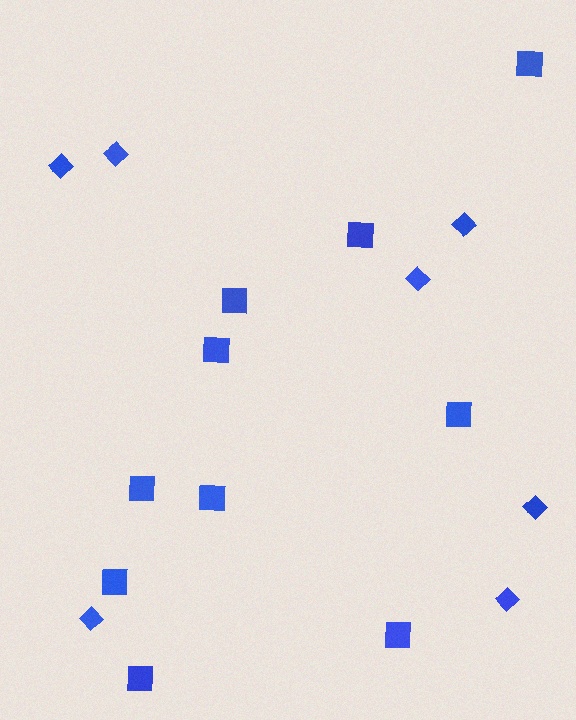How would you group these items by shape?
There are 2 groups: one group of squares (10) and one group of diamonds (7).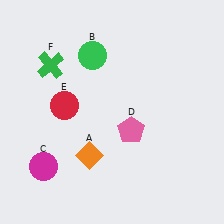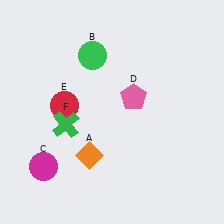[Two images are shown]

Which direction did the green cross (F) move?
The green cross (F) moved down.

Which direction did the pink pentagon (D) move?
The pink pentagon (D) moved up.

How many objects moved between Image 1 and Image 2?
2 objects moved between the two images.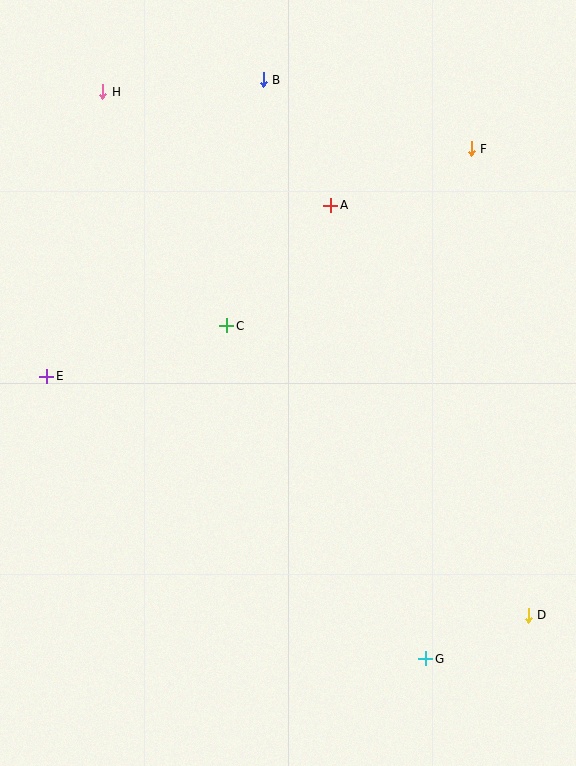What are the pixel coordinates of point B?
Point B is at (263, 80).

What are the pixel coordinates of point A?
Point A is at (331, 205).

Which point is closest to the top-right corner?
Point F is closest to the top-right corner.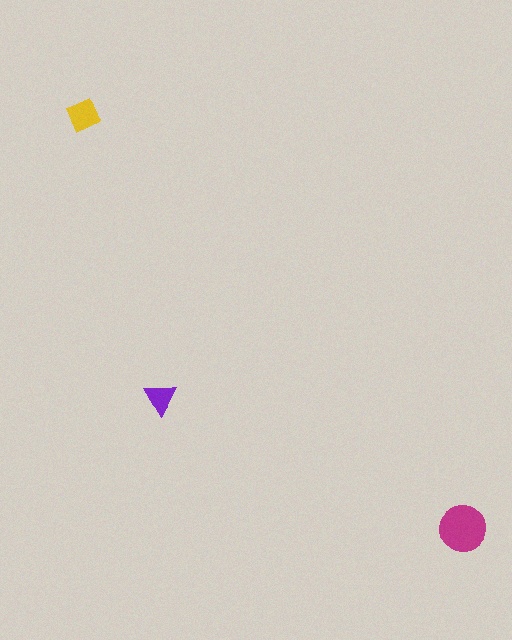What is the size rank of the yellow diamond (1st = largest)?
2nd.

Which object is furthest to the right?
The magenta circle is rightmost.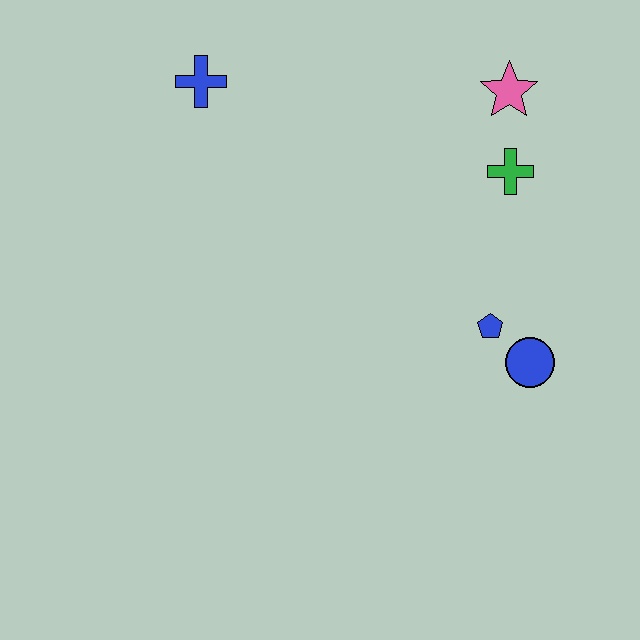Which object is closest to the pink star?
The green cross is closest to the pink star.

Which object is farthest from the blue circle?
The blue cross is farthest from the blue circle.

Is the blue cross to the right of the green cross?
No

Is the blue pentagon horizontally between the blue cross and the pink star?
Yes